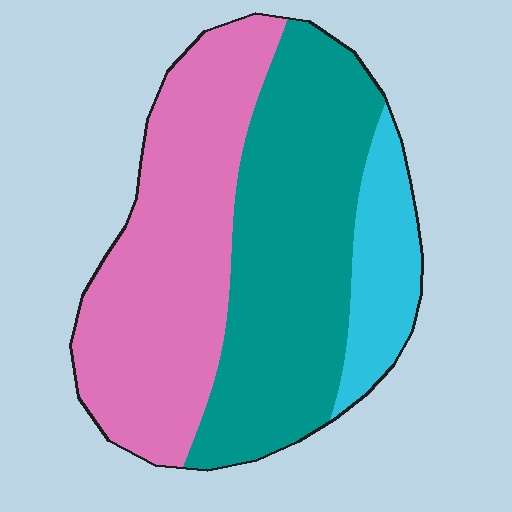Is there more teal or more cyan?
Teal.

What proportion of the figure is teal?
Teal covers around 45% of the figure.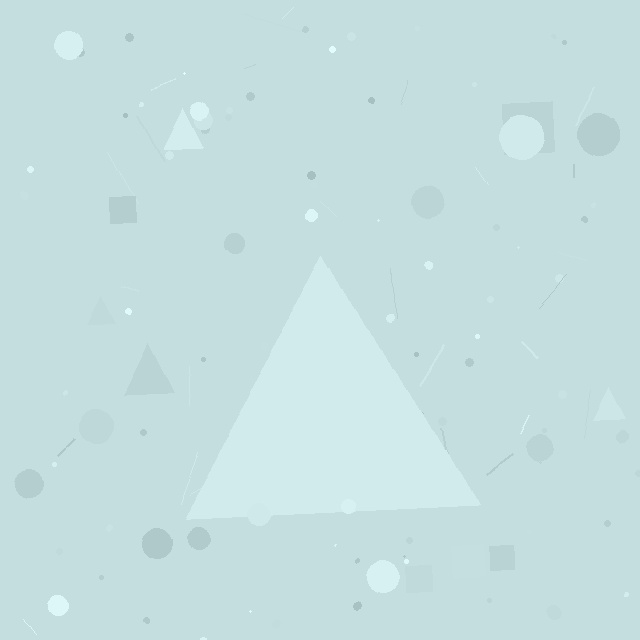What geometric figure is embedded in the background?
A triangle is embedded in the background.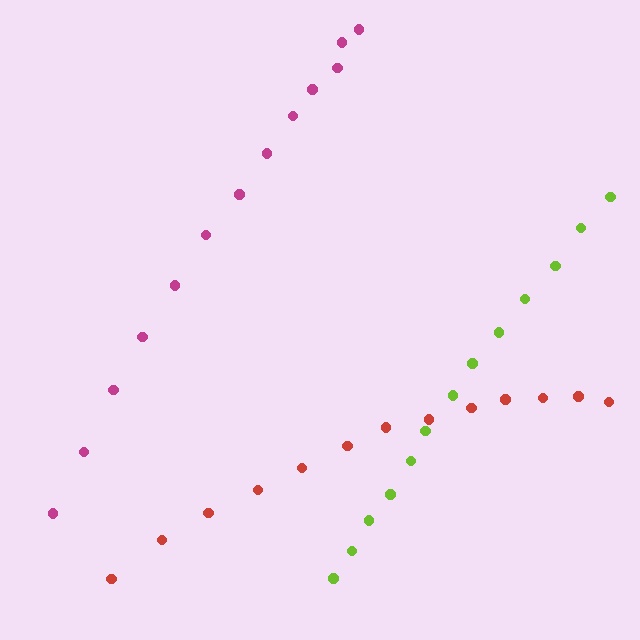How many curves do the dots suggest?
There are 3 distinct paths.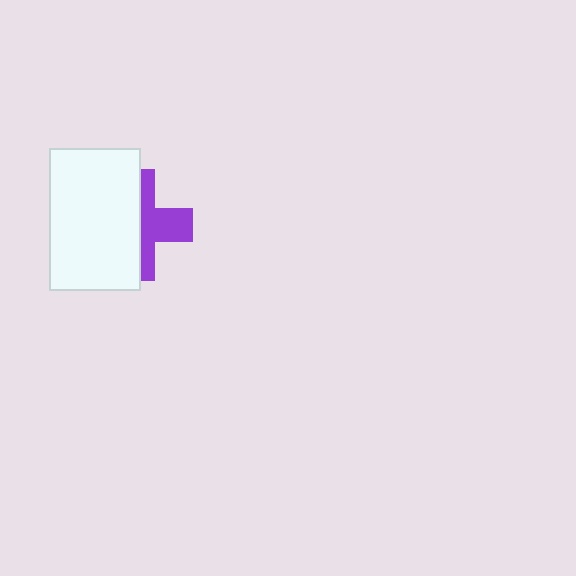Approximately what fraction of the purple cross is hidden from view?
Roughly 57% of the purple cross is hidden behind the white rectangle.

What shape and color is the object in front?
The object in front is a white rectangle.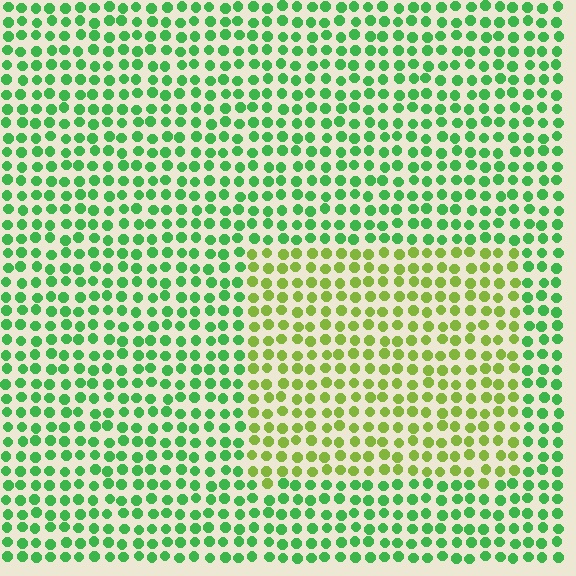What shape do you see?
I see a rectangle.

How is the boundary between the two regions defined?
The boundary is defined purely by a slight shift in hue (about 42 degrees). Spacing, size, and orientation are identical on both sides.